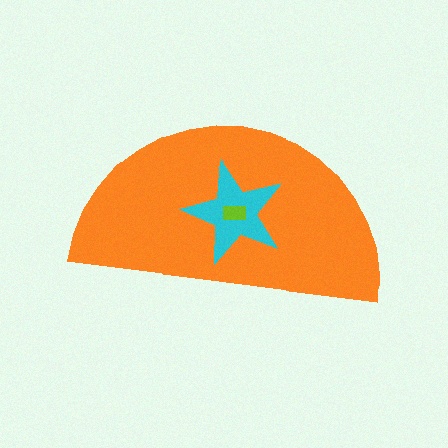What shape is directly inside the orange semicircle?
The cyan star.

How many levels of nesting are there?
3.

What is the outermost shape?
The orange semicircle.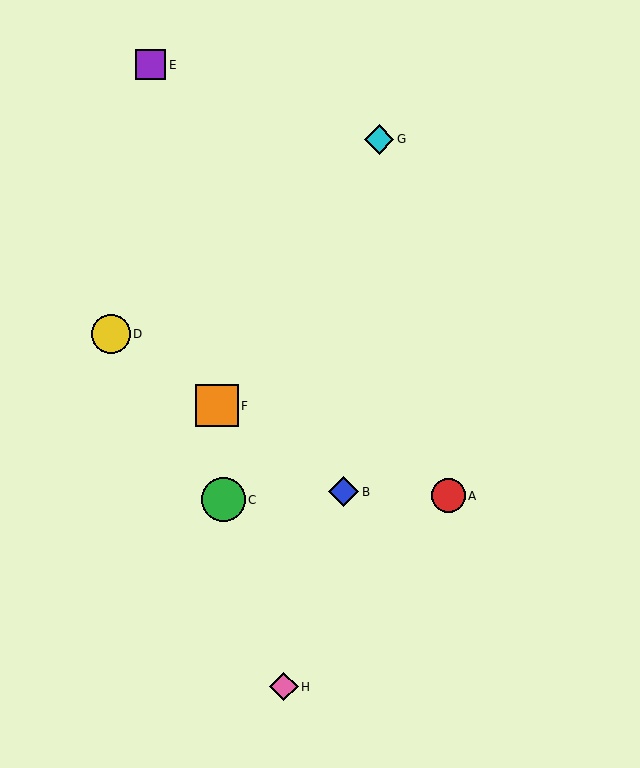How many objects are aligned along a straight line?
3 objects (B, D, F) are aligned along a straight line.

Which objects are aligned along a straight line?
Objects B, D, F are aligned along a straight line.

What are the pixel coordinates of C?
Object C is at (223, 500).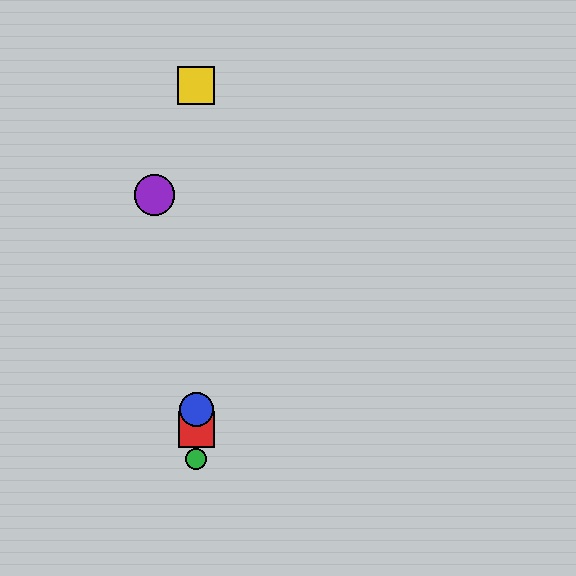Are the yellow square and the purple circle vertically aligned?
No, the yellow square is at x≈196 and the purple circle is at x≈154.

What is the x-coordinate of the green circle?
The green circle is at x≈196.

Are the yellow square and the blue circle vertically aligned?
Yes, both are at x≈196.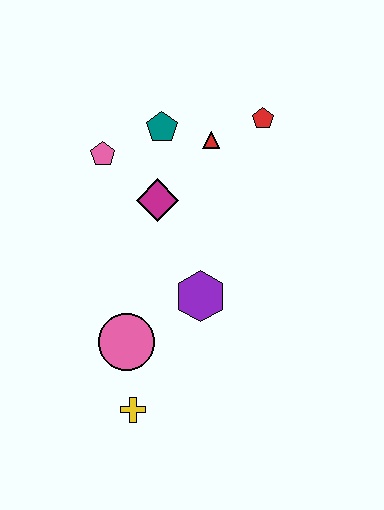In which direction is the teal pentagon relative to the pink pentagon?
The teal pentagon is to the right of the pink pentagon.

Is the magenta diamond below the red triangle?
Yes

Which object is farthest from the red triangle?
The yellow cross is farthest from the red triangle.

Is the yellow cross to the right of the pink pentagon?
Yes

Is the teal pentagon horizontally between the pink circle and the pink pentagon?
No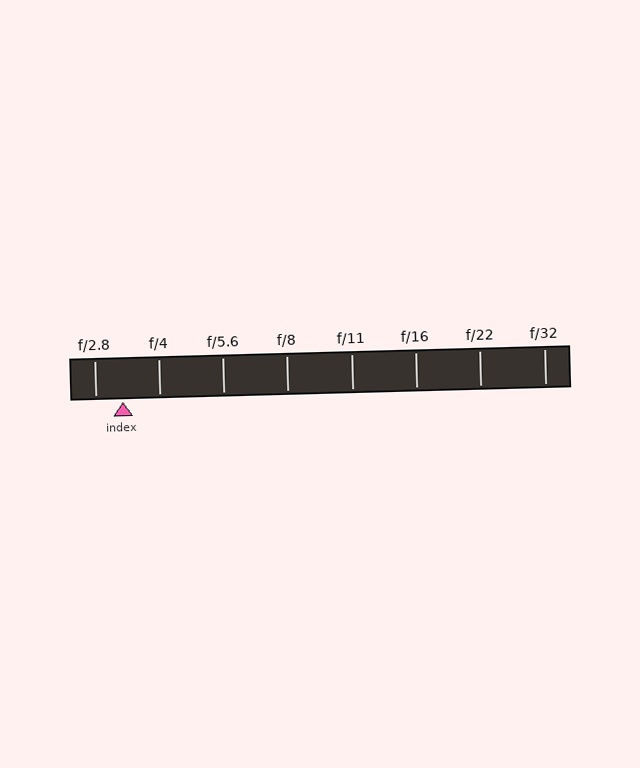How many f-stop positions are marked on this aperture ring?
There are 8 f-stop positions marked.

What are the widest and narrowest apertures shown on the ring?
The widest aperture shown is f/2.8 and the narrowest is f/32.